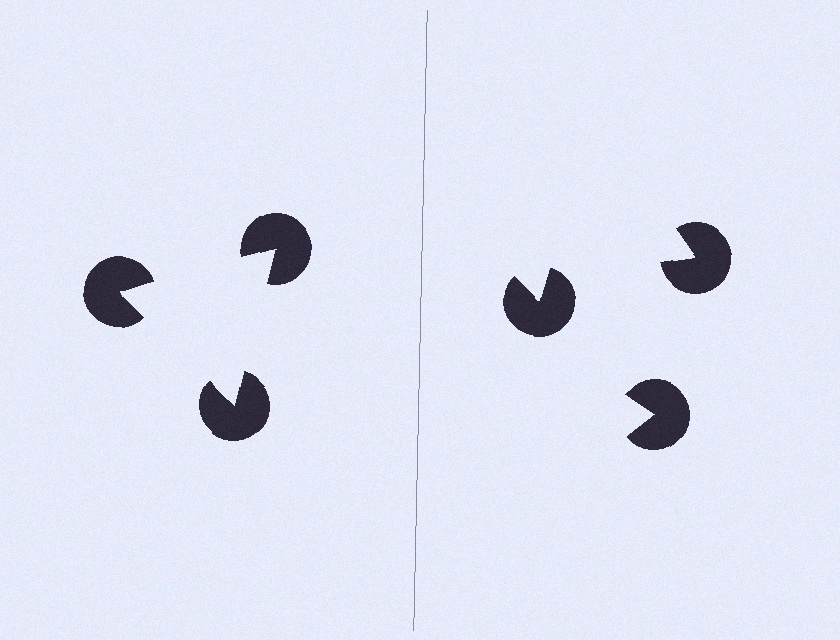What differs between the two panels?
The pac-man discs are positioned identically on both sides; only the wedge orientations differ. On the left they align to a triangle; on the right they are misaligned.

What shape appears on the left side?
An illusory triangle.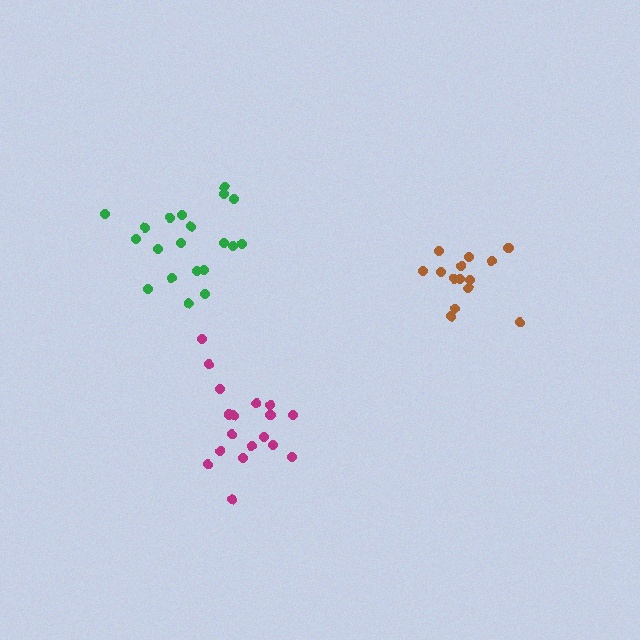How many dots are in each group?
Group 1: 19 dots, Group 2: 20 dots, Group 3: 14 dots (53 total).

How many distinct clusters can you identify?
There are 3 distinct clusters.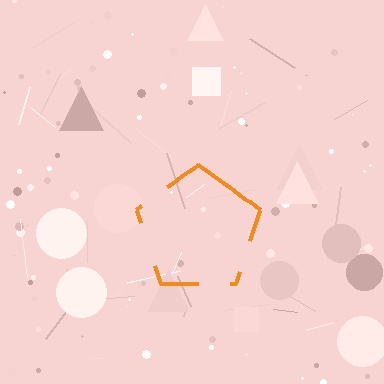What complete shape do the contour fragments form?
The contour fragments form a pentagon.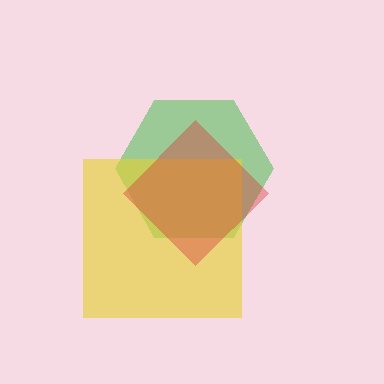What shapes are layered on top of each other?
The layered shapes are: a green hexagon, a yellow square, a red diamond.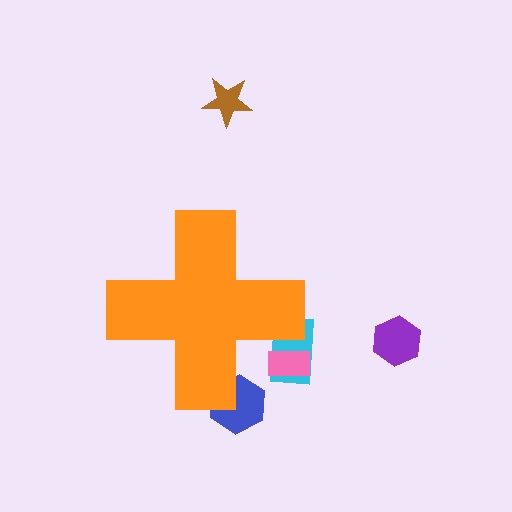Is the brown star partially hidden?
No, the brown star is fully visible.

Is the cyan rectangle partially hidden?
Yes, the cyan rectangle is partially hidden behind the orange cross.